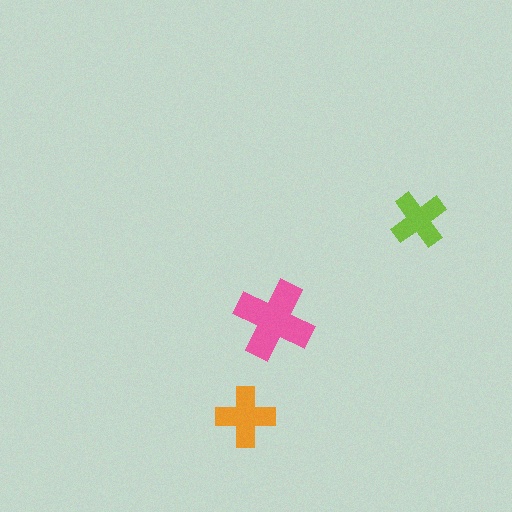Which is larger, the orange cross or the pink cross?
The pink one.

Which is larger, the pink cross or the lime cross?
The pink one.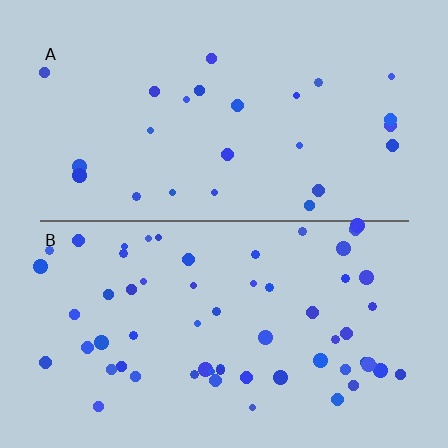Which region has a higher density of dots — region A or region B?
B (the bottom).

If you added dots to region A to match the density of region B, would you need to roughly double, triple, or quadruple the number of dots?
Approximately double.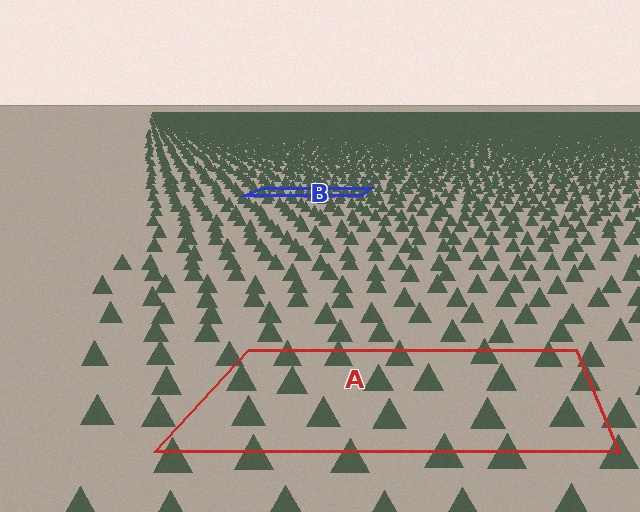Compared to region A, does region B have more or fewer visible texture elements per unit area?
Region B has more texture elements per unit area — they are packed more densely because it is farther away.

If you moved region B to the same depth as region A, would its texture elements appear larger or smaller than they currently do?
They would appear larger. At a closer depth, the same texture elements are projected at a bigger on-screen size.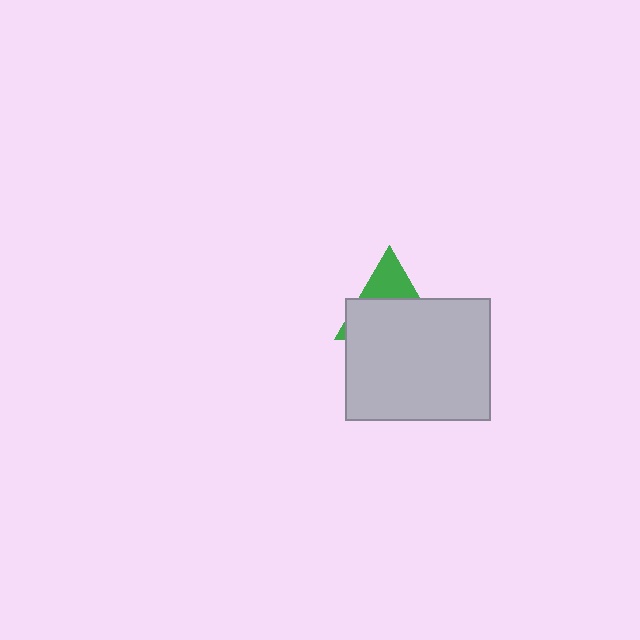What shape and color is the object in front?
The object in front is a light gray rectangle.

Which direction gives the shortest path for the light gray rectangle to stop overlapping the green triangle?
Moving down gives the shortest separation.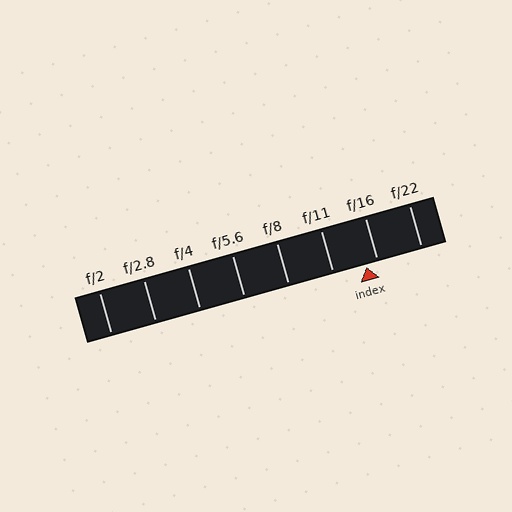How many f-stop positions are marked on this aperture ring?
There are 8 f-stop positions marked.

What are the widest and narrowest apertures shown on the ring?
The widest aperture shown is f/2 and the narrowest is f/22.